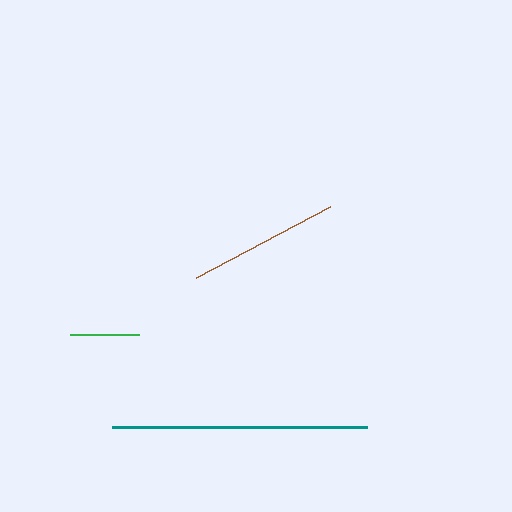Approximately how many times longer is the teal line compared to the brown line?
The teal line is approximately 1.7 times the length of the brown line.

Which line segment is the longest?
The teal line is the longest at approximately 255 pixels.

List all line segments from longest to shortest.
From longest to shortest: teal, brown, green.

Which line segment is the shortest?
The green line is the shortest at approximately 69 pixels.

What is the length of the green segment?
The green segment is approximately 69 pixels long.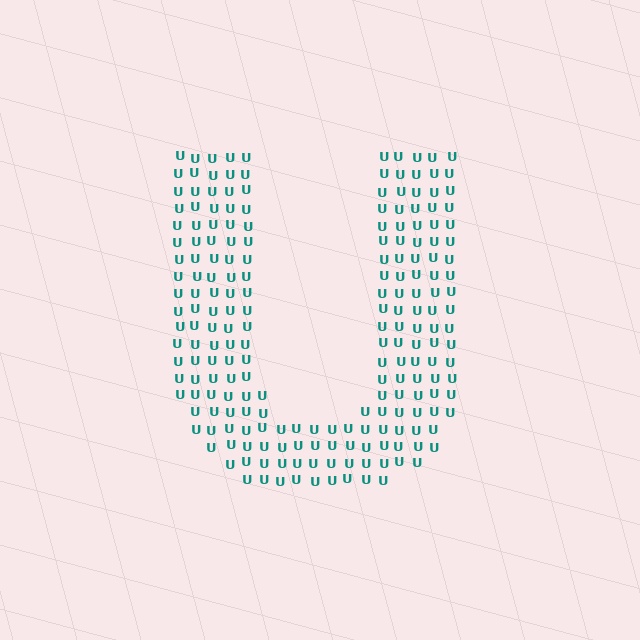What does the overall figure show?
The overall figure shows the letter U.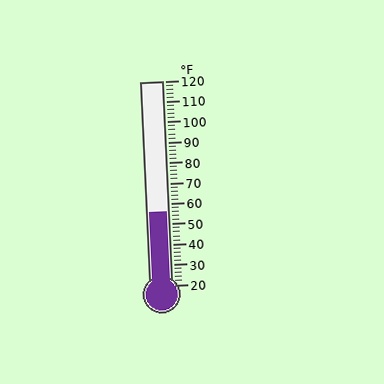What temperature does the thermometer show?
The thermometer shows approximately 56°F.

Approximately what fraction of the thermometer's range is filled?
The thermometer is filled to approximately 35% of its range.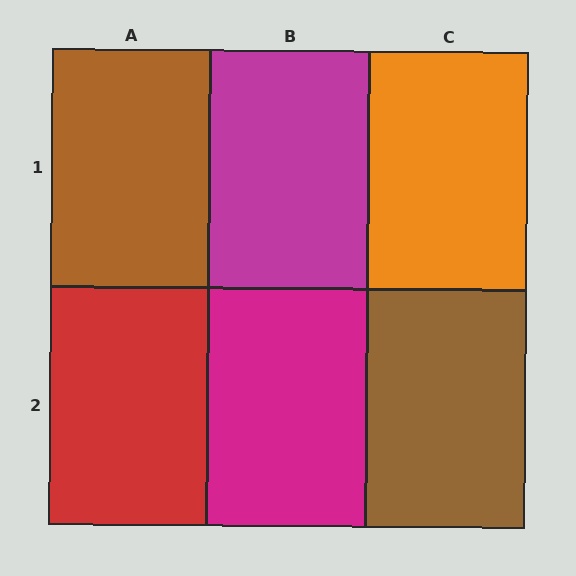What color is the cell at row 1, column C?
Orange.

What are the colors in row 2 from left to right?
Red, magenta, brown.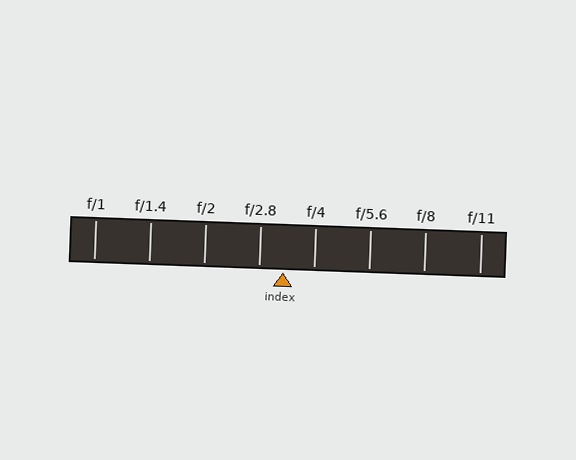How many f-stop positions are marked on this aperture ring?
There are 8 f-stop positions marked.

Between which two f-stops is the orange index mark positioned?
The index mark is between f/2.8 and f/4.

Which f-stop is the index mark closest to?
The index mark is closest to f/2.8.